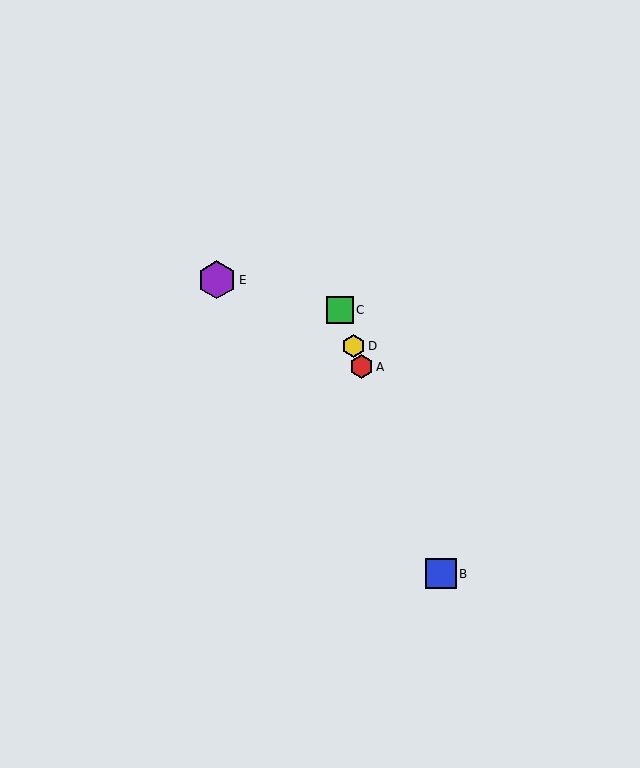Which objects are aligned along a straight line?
Objects A, B, C, D are aligned along a straight line.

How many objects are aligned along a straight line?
4 objects (A, B, C, D) are aligned along a straight line.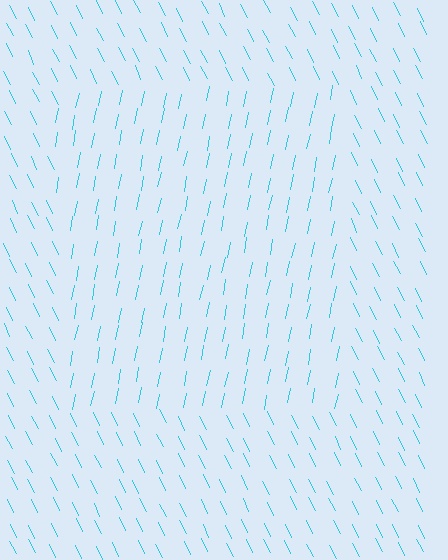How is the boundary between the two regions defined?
The boundary is defined purely by a change in line orientation (approximately 37 degrees difference). All lines are the same color and thickness.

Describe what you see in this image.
The image is filled with small cyan line segments. A rectangle region in the image has lines oriented differently from the surrounding lines, creating a visible texture boundary.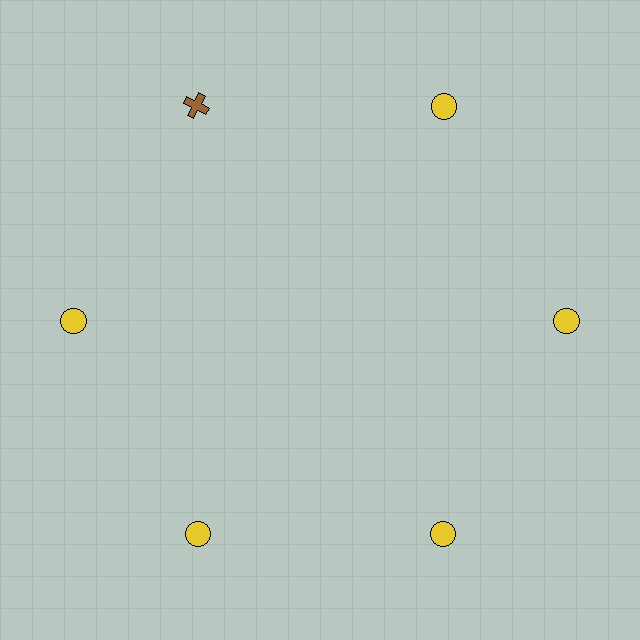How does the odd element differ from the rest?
It differs in both color (brown instead of yellow) and shape (cross instead of circle).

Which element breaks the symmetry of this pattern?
The brown cross at roughly the 11 o'clock position breaks the symmetry. All other shapes are yellow circles.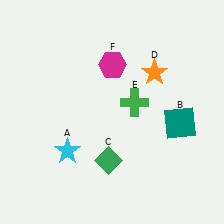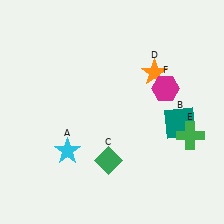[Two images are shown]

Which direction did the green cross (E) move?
The green cross (E) moved right.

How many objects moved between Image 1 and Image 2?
2 objects moved between the two images.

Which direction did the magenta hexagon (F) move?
The magenta hexagon (F) moved right.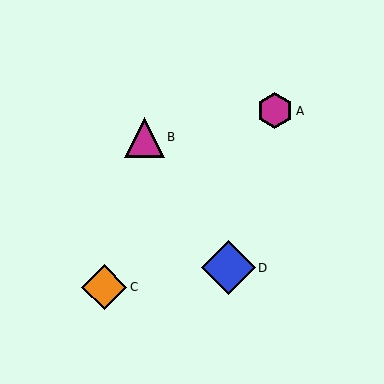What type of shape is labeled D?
Shape D is a blue diamond.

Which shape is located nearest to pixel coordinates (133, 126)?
The magenta triangle (labeled B) at (144, 137) is nearest to that location.